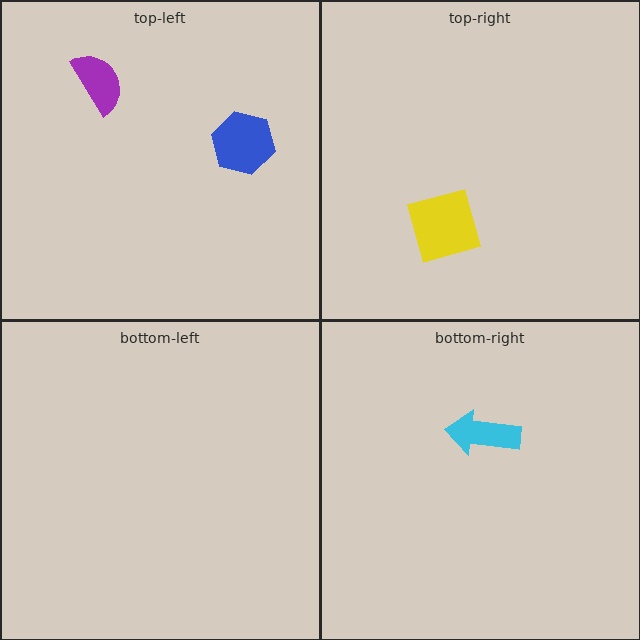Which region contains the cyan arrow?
The bottom-right region.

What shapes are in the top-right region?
The yellow diamond.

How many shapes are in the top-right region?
1.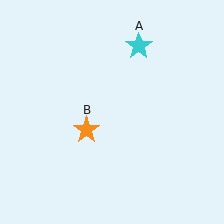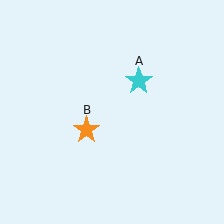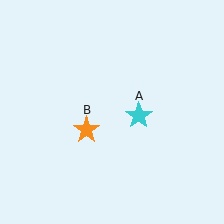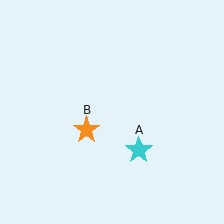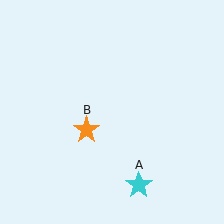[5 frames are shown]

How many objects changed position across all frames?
1 object changed position: cyan star (object A).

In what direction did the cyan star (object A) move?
The cyan star (object A) moved down.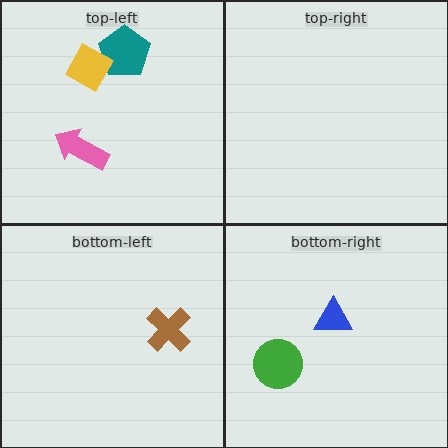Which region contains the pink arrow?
The top-left region.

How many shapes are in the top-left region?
3.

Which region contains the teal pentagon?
The top-left region.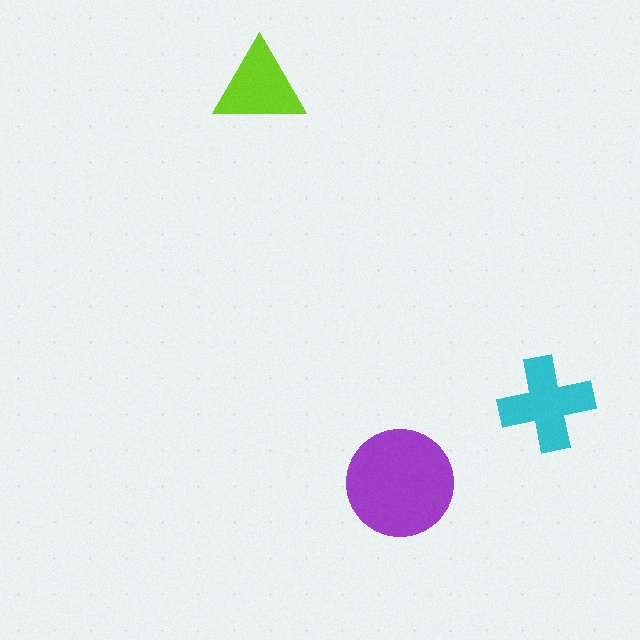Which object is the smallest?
The lime triangle.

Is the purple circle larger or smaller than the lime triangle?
Larger.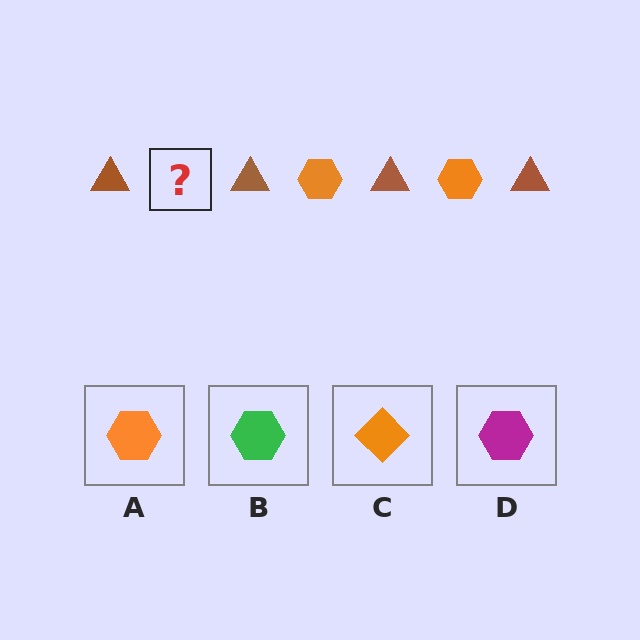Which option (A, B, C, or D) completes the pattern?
A.